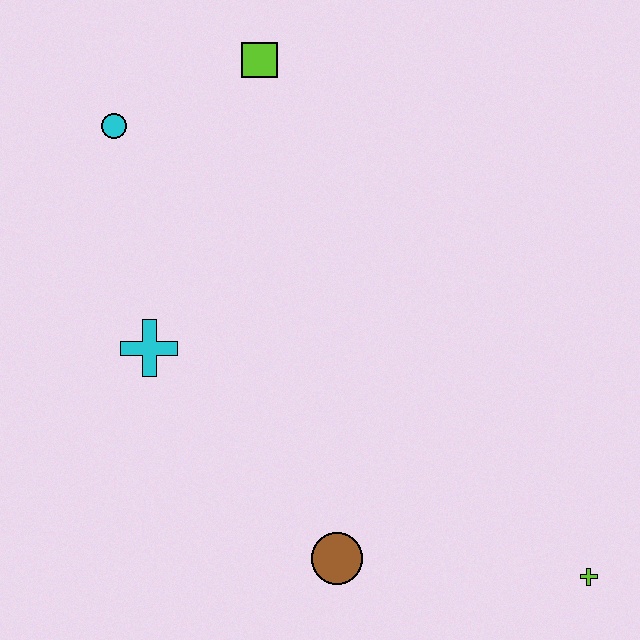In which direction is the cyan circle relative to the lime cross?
The cyan circle is to the left of the lime cross.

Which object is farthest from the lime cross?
The cyan circle is farthest from the lime cross.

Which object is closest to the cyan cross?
The cyan circle is closest to the cyan cross.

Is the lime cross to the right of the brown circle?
Yes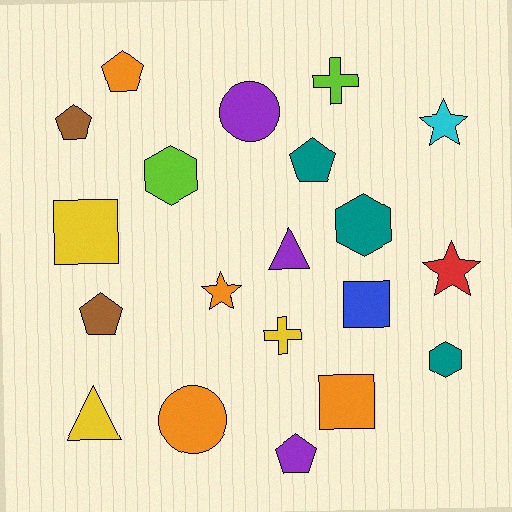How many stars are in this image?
There are 3 stars.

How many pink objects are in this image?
There are no pink objects.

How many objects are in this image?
There are 20 objects.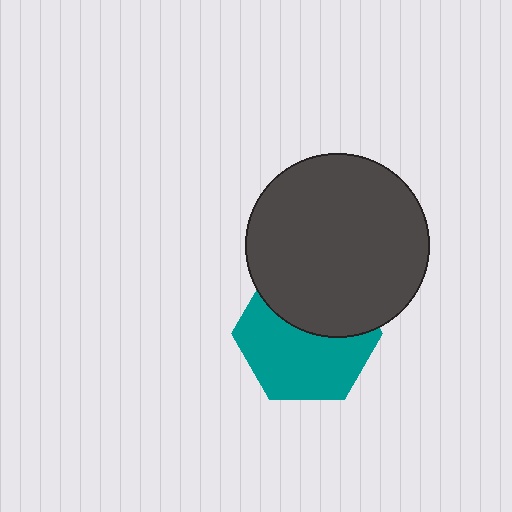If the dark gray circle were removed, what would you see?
You would see the complete teal hexagon.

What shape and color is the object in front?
The object in front is a dark gray circle.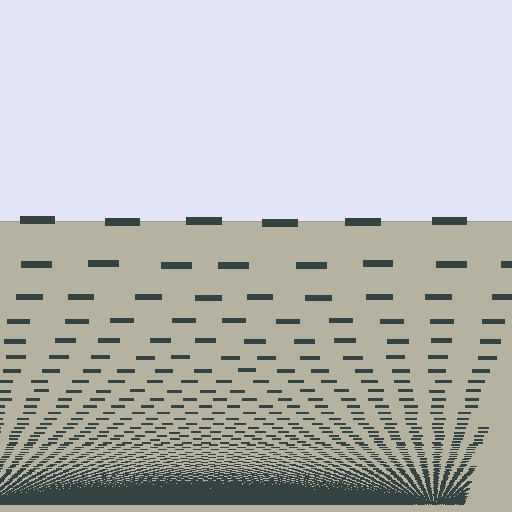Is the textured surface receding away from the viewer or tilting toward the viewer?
The surface appears to tilt toward the viewer. Texture elements get larger and sparser toward the top.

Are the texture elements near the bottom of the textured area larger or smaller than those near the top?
Smaller. The gradient is inverted — elements near the bottom are smaller and denser.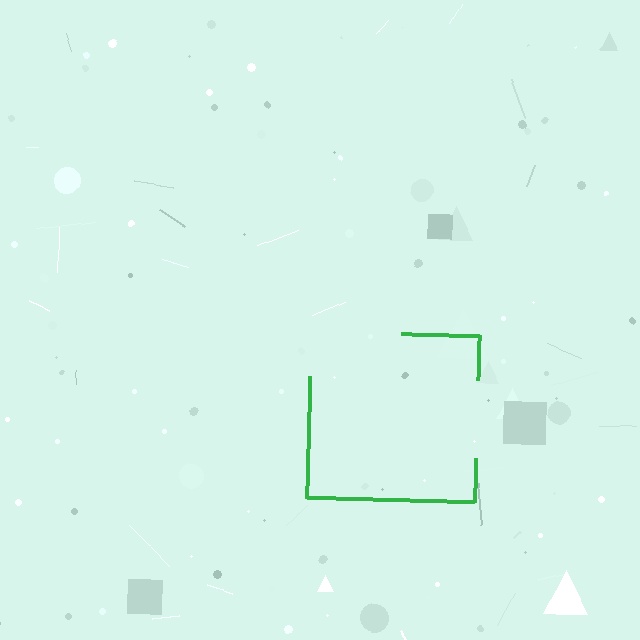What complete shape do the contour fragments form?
The contour fragments form a square.